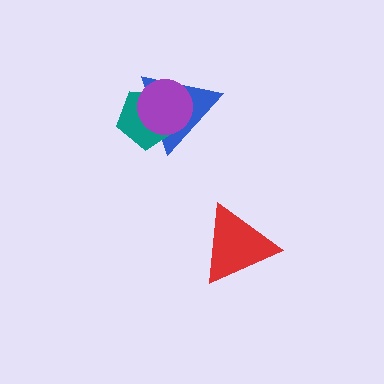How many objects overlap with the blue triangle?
2 objects overlap with the blue triangle.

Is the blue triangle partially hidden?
Yes, it is partially covered by another shape.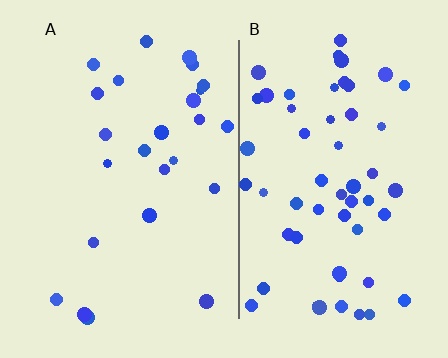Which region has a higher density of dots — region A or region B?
B (the right).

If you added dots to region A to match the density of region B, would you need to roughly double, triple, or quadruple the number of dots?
Approximately double.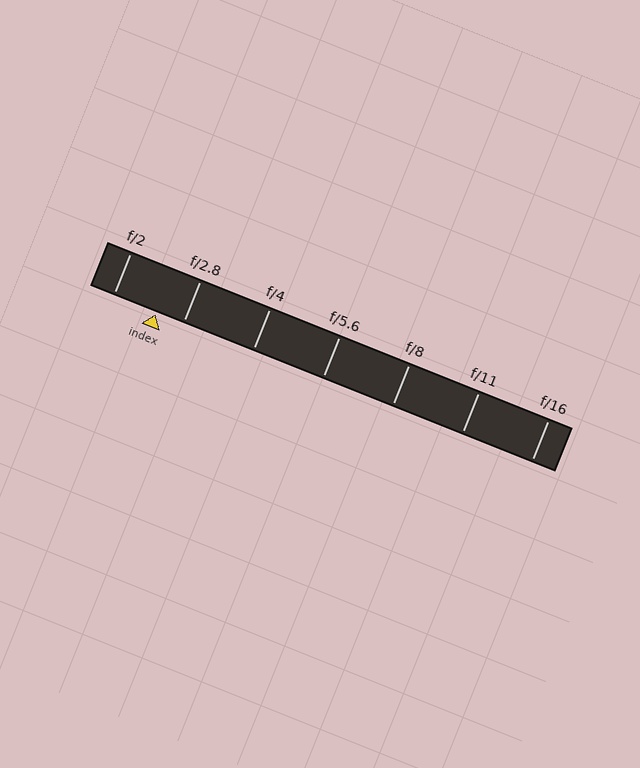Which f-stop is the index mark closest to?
The index mark is closest to f/2.8.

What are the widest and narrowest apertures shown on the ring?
The widest aperture shown is f/2 and the narrowest is f/16.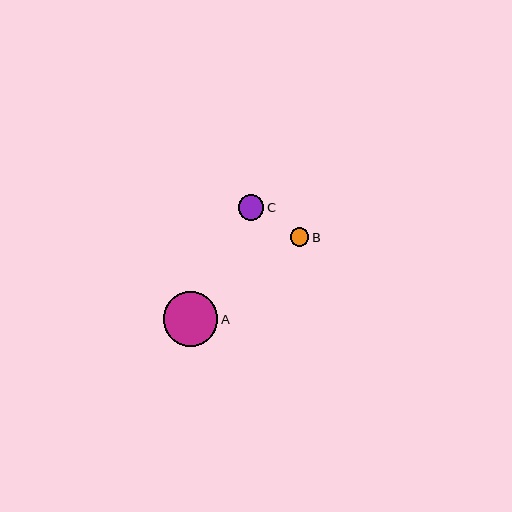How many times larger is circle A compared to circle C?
Circle A is approximately 2.1 times the size of circle C.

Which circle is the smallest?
Circle B is the smallest with a size of approximately 18 pixels.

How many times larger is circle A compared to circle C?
Circle A is approximately 2.1 times the size of circle C.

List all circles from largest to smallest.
From largest to smallest: A, C, B.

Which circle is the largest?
Circle A is the largest with a size of approximately 55 pixels.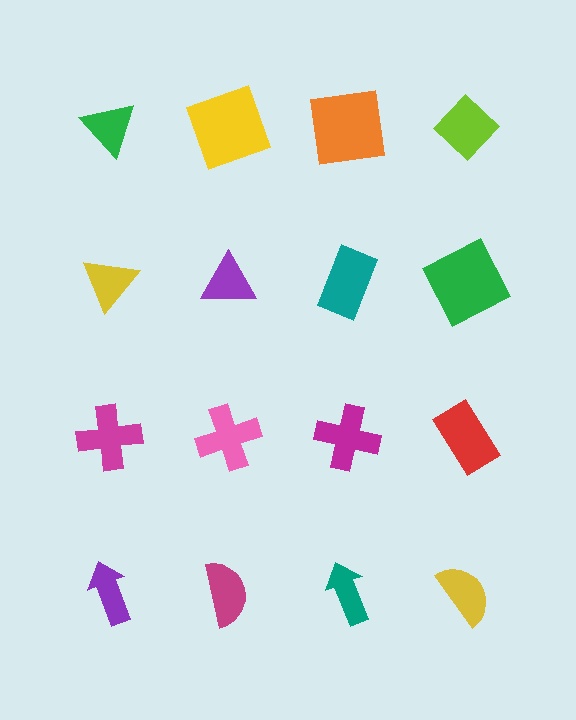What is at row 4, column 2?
A magenta semicircle.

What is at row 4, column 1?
A purple arrow.